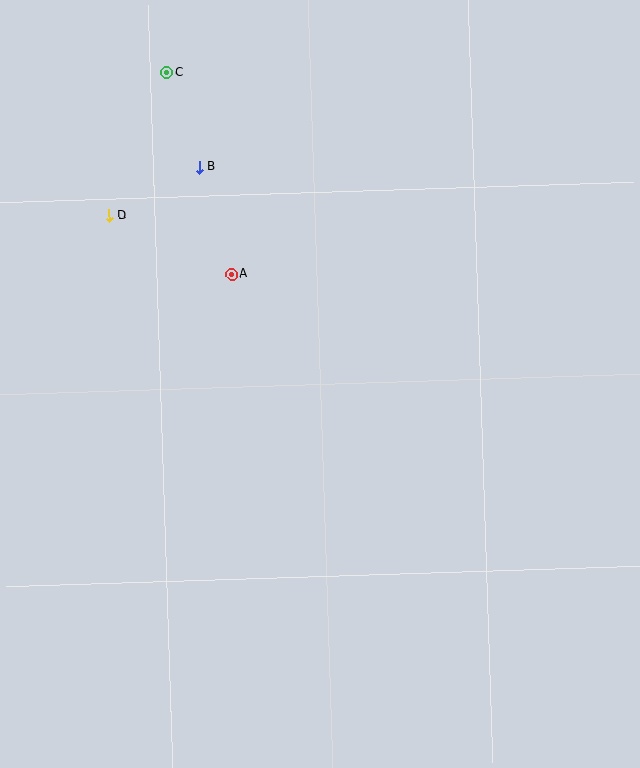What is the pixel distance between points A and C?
The distance between A and C is 212 pixels.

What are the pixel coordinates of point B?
Point B is at (199, 167).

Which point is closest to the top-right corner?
Point B is closest to the top-right corner.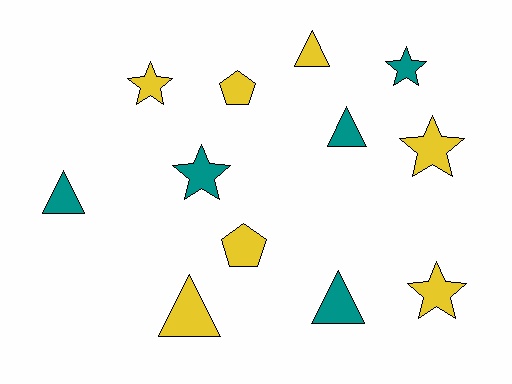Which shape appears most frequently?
Star, with 5 objects.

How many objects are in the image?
There are 12 objects.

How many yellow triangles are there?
There are 2 yellow triangles.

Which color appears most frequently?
Yellow, with 7 objects.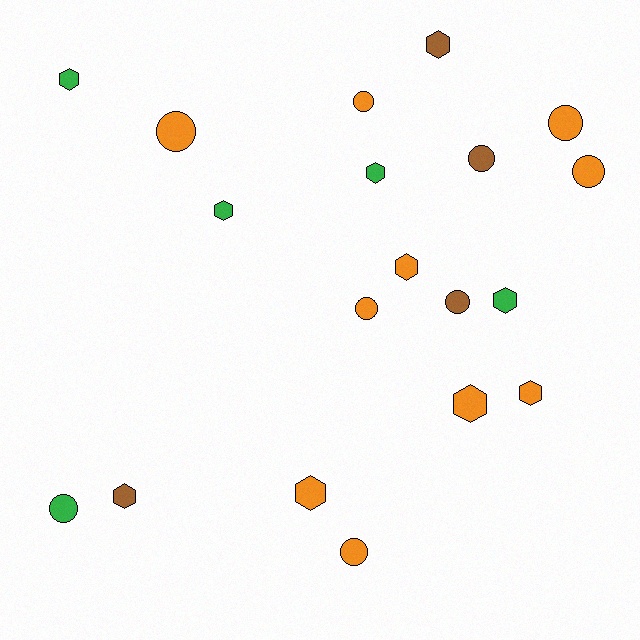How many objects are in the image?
There are 19 objects.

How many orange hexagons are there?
There are 4 orange hexagons.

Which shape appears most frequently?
Hexagon, with 10 objects.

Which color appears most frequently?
Orange, with 10 objects.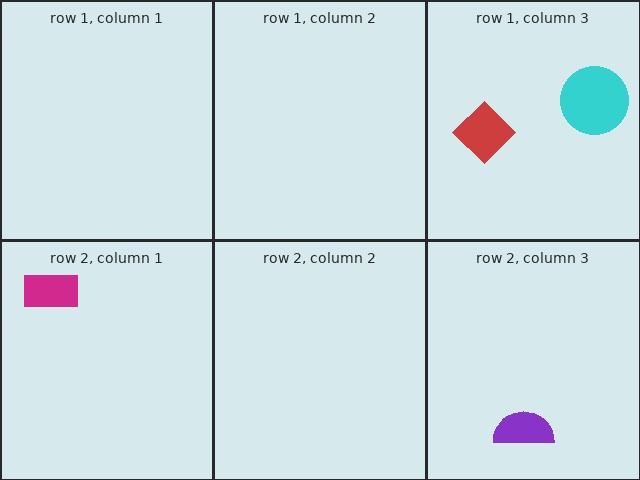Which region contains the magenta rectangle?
The row 2, column 1 region.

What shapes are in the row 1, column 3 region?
The cyan circle, the red diamond.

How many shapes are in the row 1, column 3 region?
2.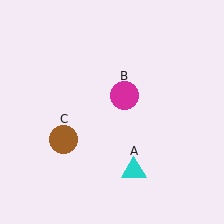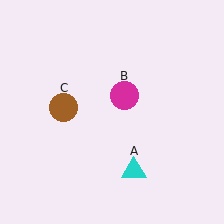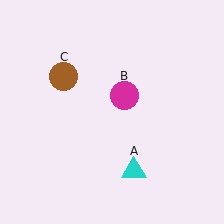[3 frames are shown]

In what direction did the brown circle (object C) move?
The brown circle (object C) moved up.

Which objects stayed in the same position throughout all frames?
Cyan triangle (object A) and magenta circle (object B) remained stationary.